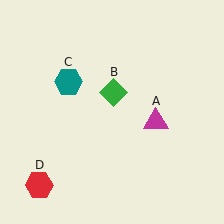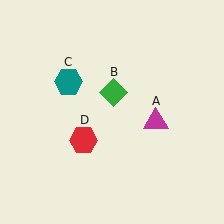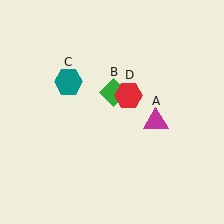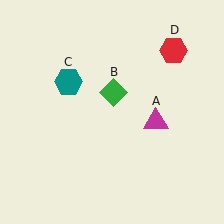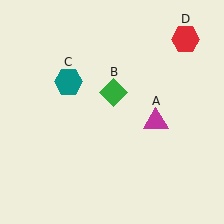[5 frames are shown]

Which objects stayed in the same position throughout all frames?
Magenta triangle (object A) and green diamond (object B) and teal hexagon (object C) remained stationary.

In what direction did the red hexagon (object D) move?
The red hexagon (object D) moved up and to the right.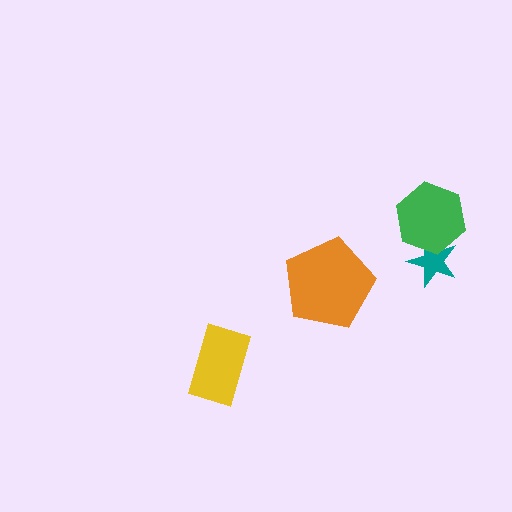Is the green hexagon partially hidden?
No, no other shape covers it.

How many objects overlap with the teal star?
1 object overlaps with the teal star.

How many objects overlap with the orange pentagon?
0 objects overlap with the orange pentagon.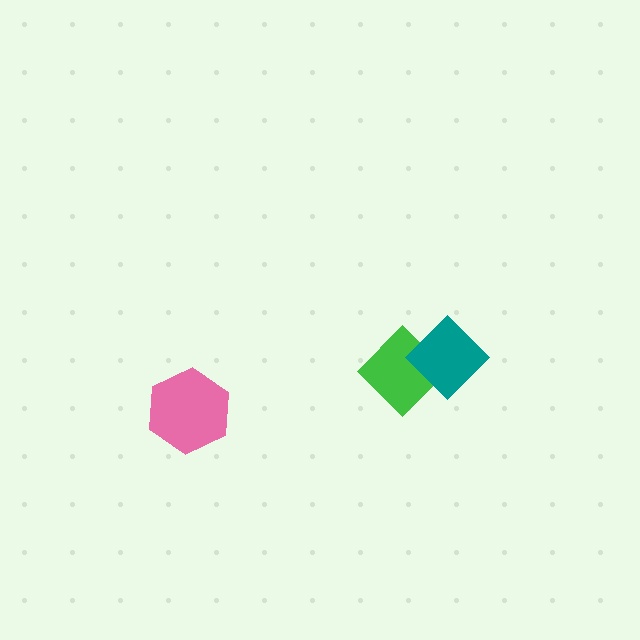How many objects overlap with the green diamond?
1 object overlaps with the green diamond.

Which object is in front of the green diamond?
The teal diamond is in front of the green diamond.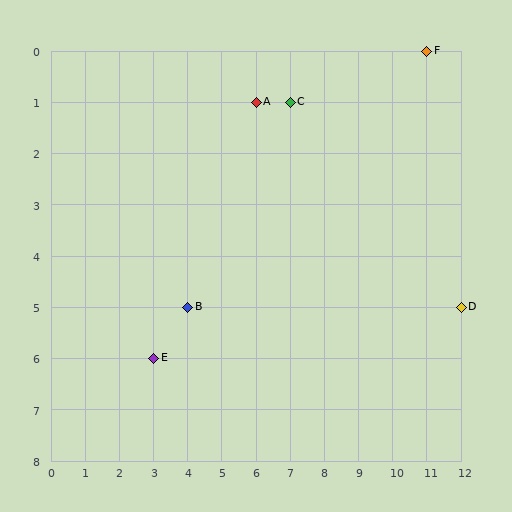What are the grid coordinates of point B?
Point B is at grid coordinates (4, 5).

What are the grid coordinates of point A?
Point A is at grid coordinates (6, 1).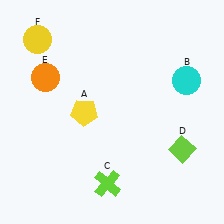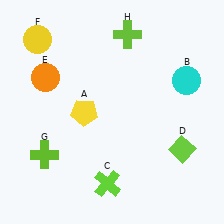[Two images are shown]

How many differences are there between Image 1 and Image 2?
There are 2 differences between the two images.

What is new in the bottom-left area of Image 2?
A lime cross (G) was added in the bottom-left area of Image 2.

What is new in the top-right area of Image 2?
A lime cross (H) was added in the top-right area of Image 2.